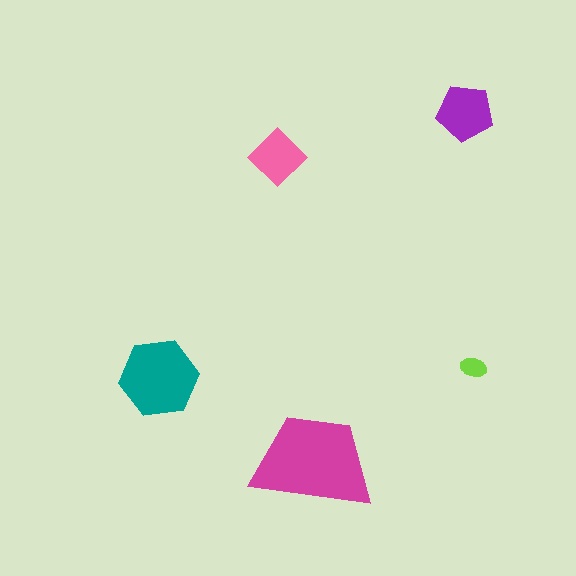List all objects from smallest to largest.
The lime ellipse, the pink diamond, the purple pentagon, the teal hexagon, the magenta trapezoid.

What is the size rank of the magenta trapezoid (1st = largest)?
1st.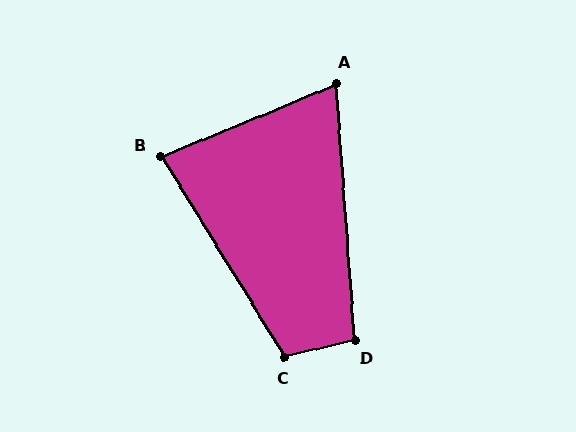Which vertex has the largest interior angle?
C, at approximately 108 degrees.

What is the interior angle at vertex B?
Approximately 81 degrees (acute).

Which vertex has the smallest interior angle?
A, at approximately 72 degrees.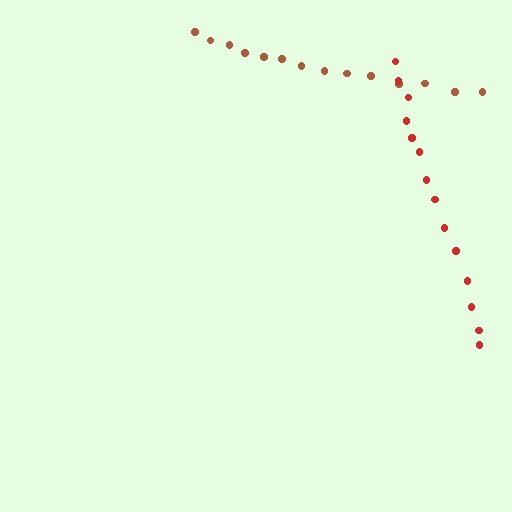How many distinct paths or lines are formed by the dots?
There are 2 distinct paths.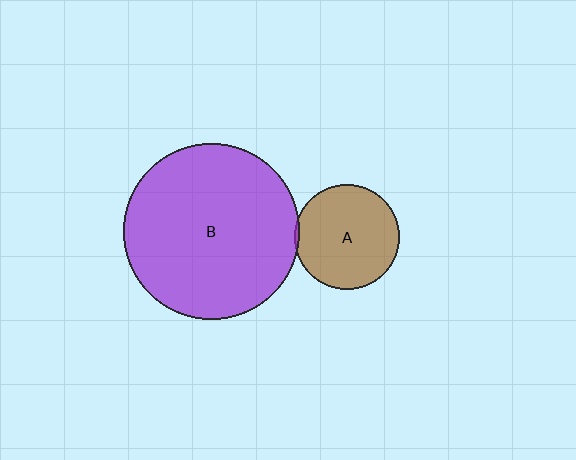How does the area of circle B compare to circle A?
Approximately 2.8 times.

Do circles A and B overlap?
Yes.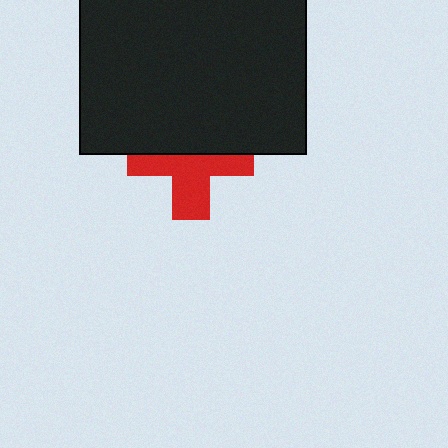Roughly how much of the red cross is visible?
About half of it is visible (roughly 52%).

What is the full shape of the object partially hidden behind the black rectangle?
The partially hidden object is a red cross.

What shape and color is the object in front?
The object in front is a black rectangle.